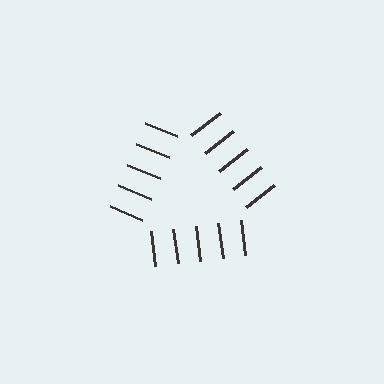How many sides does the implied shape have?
3 sides — the line-ends trace a triangle.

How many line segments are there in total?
15 — 5 along each of the 3 edges.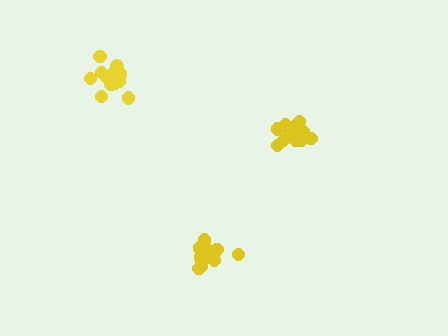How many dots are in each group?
Group 1: 12 dots, Group 2: 13 dots, Group 3: 16 dots (41 total).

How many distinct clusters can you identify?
There are 3 distinct clusters.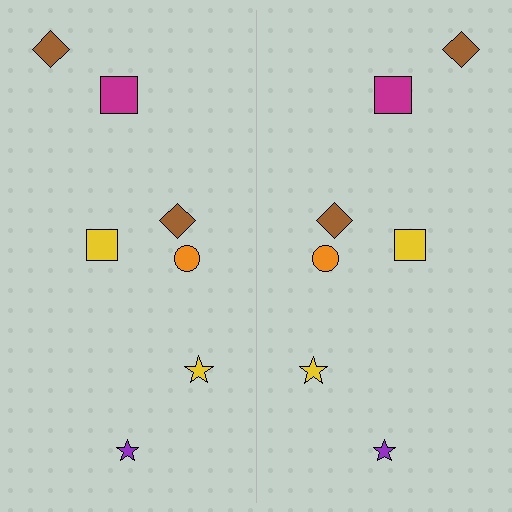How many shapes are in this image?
There are 14 shapes in this image.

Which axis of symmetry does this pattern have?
The pattern has a vertical axis of symmetry running through the center of the image.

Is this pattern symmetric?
Yes, this pattern has bilateral (reflection) symmetry.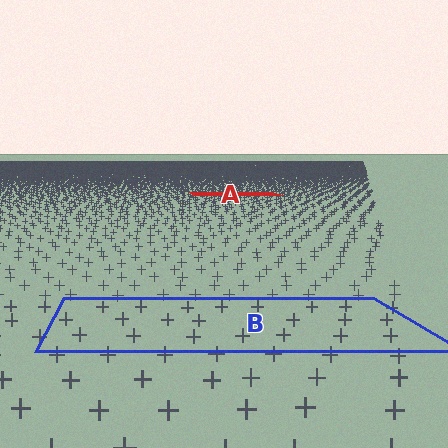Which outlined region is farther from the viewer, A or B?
Region A is farther from the viewer — the texture elements inside it appear smaller and more densely packed.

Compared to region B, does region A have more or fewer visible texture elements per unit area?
Region A has more texture elements per unit area — they are packed more densely because it is farther away.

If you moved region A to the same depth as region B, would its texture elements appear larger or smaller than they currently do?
They would appear larger. At a closer depth, the same texture elements are projected at a bigger on-screen size.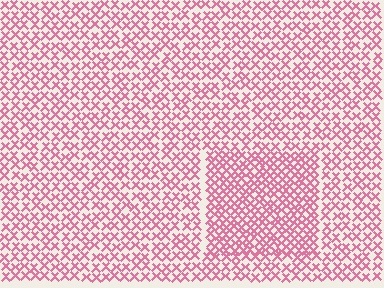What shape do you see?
I see a rectangle.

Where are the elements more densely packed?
The elements are more densely packed inside the rectangle boundary.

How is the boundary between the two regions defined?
The boundary is defined by a change in element density (approximately 1.6x ratio). All elements are the same color, size, and shape.